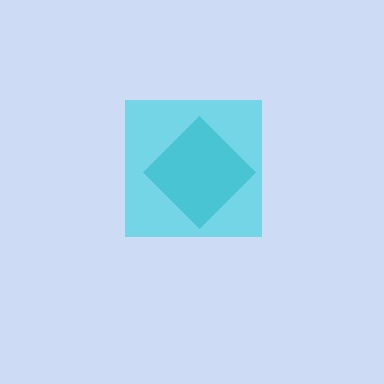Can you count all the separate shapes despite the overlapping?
Yes, there are 2 separate shapes.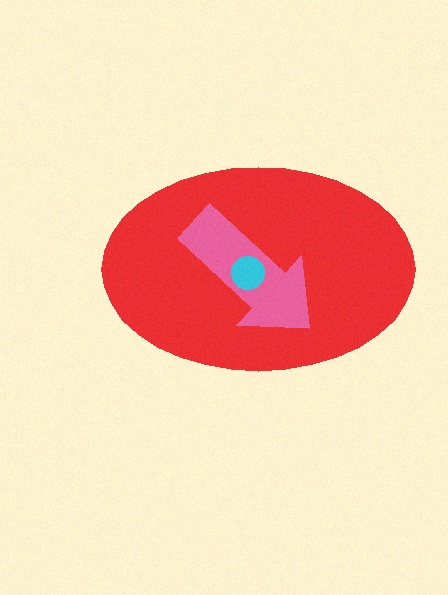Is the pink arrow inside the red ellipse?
Yes.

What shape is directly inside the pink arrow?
The cyan circle.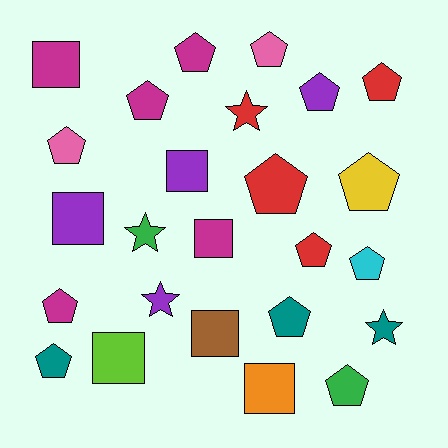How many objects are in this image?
There are 25 objects.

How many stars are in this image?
There are 4 stars.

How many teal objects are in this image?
There are 3 teal objects.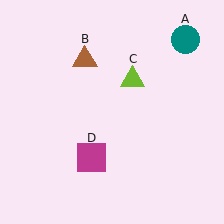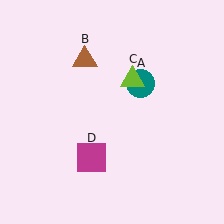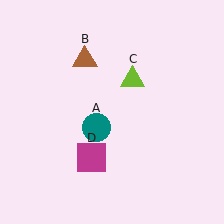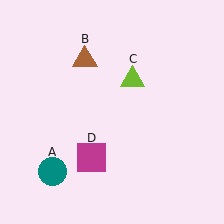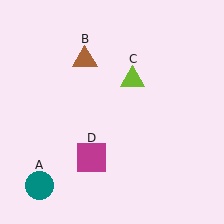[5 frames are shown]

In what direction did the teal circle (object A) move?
The teal circle (object A) moved down and to the left.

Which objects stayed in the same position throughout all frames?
Brown triangle (object B) and lime triangle (object C) and magenta square (object D) remained stationary.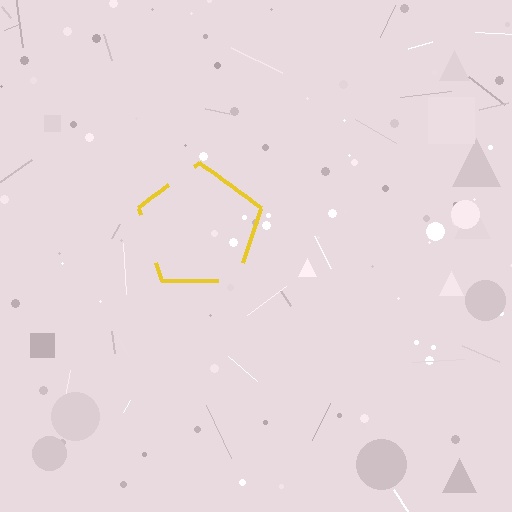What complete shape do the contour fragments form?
The contour fragments form a pentagon.